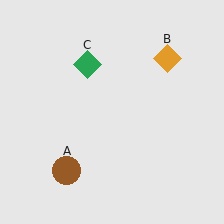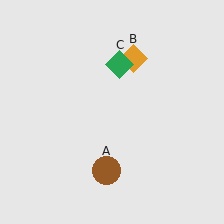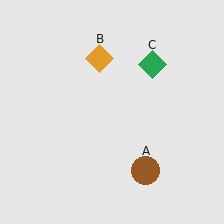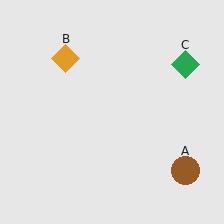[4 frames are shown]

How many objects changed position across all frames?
3 objects changed position: brown circle (object A), orange diamond (object B), green diamond (object C).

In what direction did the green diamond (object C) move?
The green diamond (object C) moved right.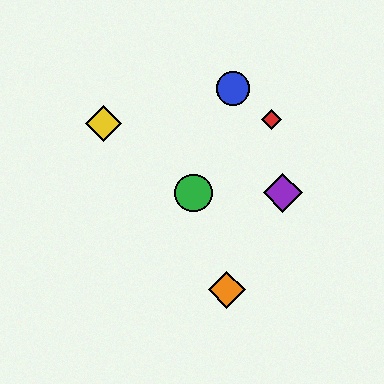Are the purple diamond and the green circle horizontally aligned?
Yes, both are at y≈193.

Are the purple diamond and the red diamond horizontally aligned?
No, the purple diamond is at y≈193 and the red diamond is at y≈120.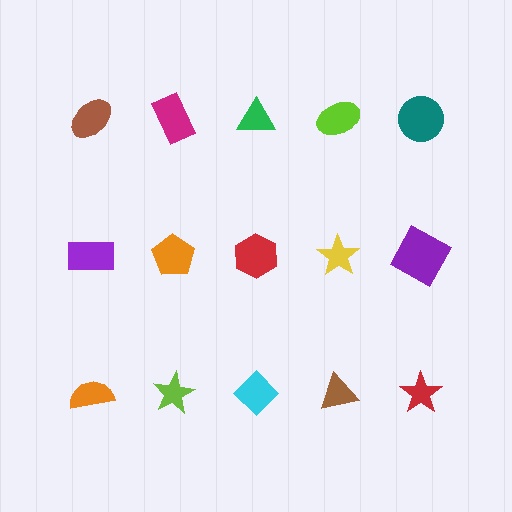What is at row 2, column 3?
A red hexagon.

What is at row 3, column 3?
A cyan diamond.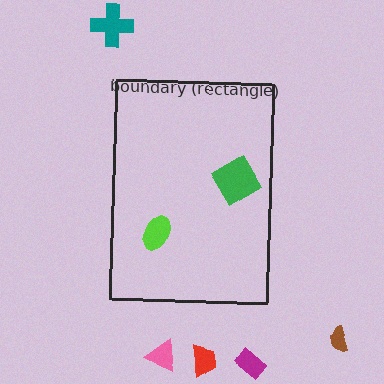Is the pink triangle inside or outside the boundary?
Outside.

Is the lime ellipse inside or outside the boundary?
Inside.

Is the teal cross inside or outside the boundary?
Outside.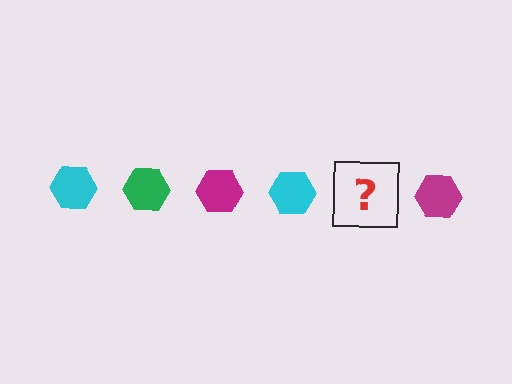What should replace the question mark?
The question mark should be replaced with a green hexagon.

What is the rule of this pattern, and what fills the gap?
The rule is that the pattern cycles through cyan, green, magenta hexagons. The gap should be filled with a green hexagon.